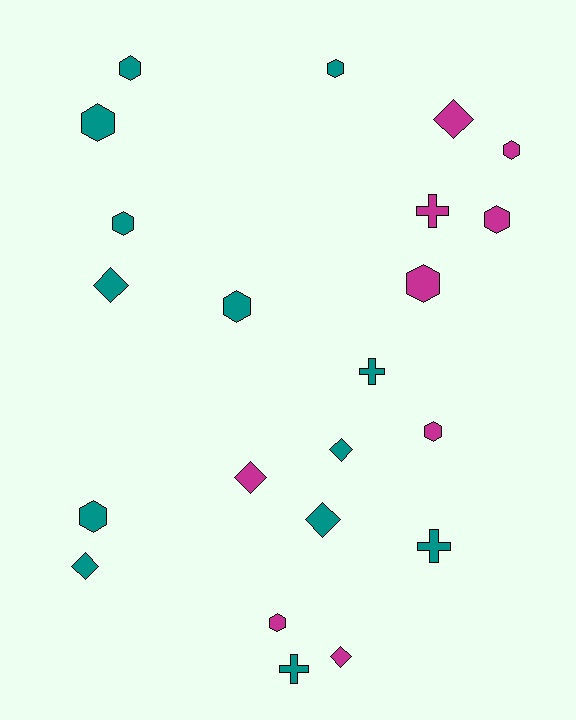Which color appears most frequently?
Teal, with 13 objects.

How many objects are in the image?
There are 22 objects.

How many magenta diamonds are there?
There are 3 magenta diamonds.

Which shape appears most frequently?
Hexagon, with 11 objects.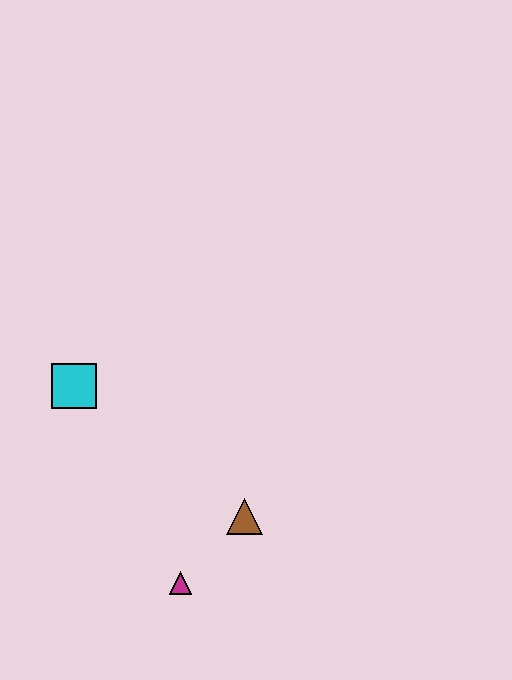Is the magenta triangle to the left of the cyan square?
No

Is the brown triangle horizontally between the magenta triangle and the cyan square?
No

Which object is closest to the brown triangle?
The magenta triangle is closest to the brown triangle.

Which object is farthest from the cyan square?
The magenta triangle is farthest from the cyan square.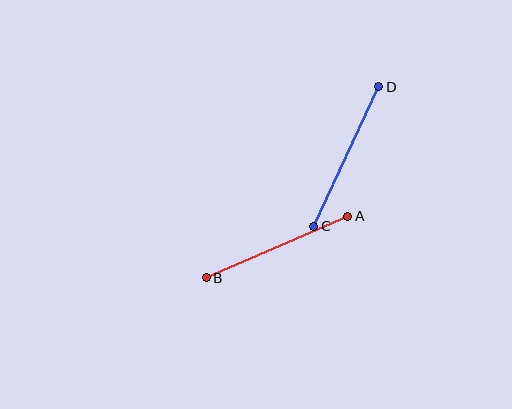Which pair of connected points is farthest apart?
Points A and B are farthest apart.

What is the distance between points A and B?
The distance is approximately 155 pixels.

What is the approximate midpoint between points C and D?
The midpoint is at approximately (346, 157) pixels.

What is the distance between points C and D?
The distance is approximately 154 pixels.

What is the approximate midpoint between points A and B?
The midpoint is at approximately (277, 247) pixels.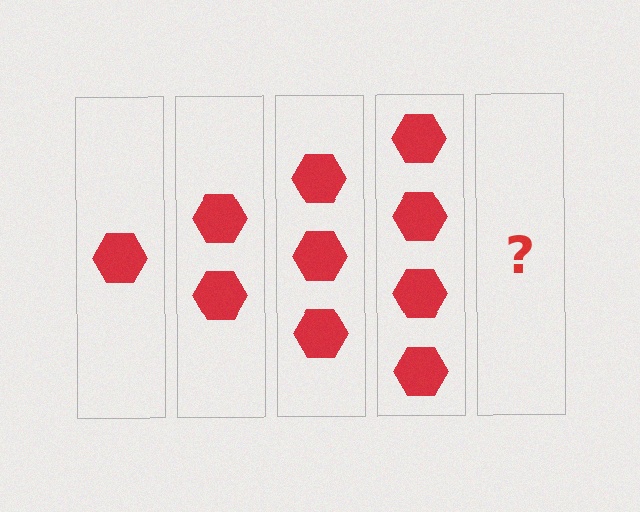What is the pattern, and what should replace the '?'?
The pattern is that each step adds one more hexagon. The '?' should be 5 hexagons.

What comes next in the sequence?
The next element should be 5 hexagons.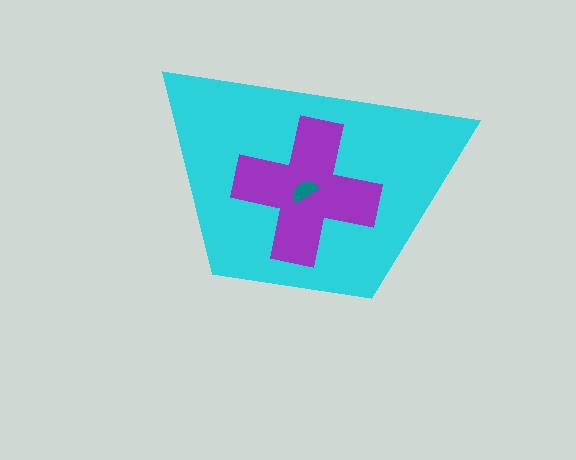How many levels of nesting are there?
3.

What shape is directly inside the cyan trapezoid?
The purple cross.